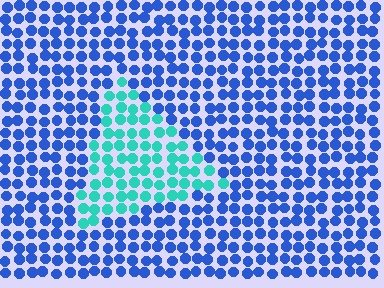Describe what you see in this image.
The image is filled with small blue elements in a uniform arrangement. A triangle-shaped region is visible where the elements are tinted to a slightly different hue, forming a subtle color boundary.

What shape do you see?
I see a triangle.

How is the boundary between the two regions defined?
The boundary is defined purely by a slight shift in hue (about 53 degrees). Spacing, size, and orientation are identical on both sides.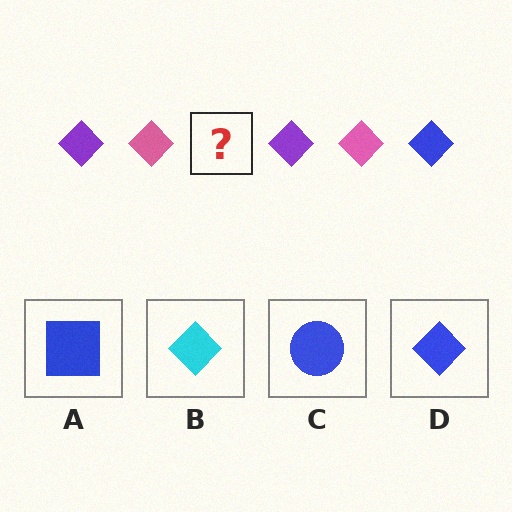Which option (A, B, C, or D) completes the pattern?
D.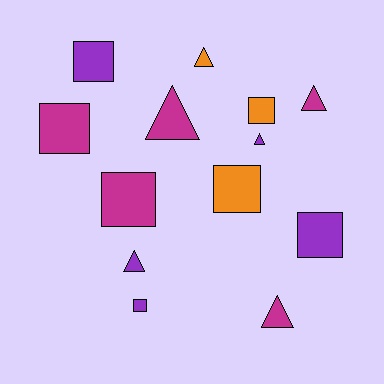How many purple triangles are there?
There are 2 purple triangles.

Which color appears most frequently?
Purple, with 5 objects.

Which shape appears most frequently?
Square, with 7 objects.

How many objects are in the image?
There are 13 objects.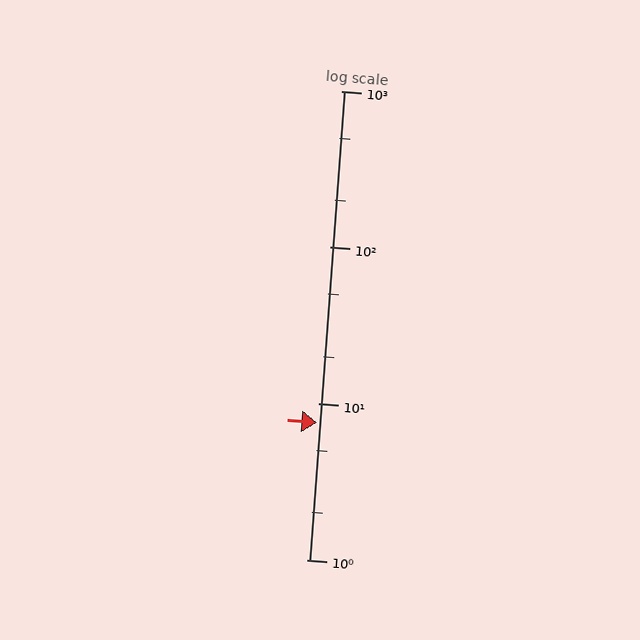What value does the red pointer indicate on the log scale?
The pointer indicates approximately 7.6.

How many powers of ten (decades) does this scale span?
The scale spans 3 decades, from 1 to 1000.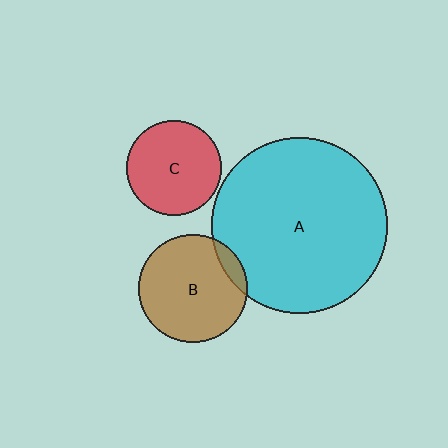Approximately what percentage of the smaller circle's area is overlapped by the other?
Approximately 10%.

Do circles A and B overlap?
Yes.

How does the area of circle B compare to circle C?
Approximately 1.3 times.